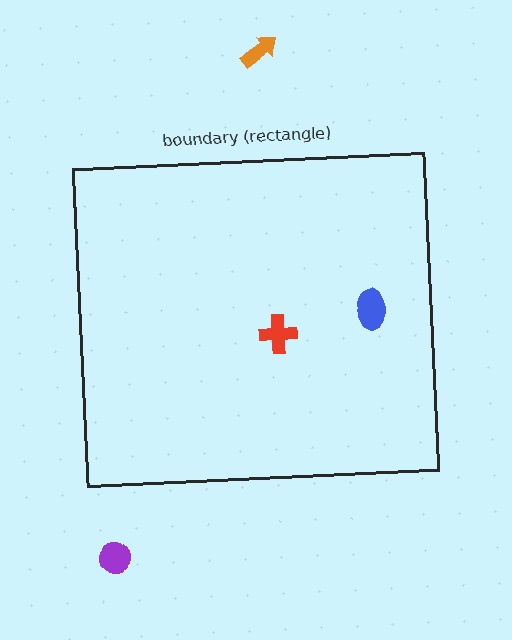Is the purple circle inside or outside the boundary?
Outside.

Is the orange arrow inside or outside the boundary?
Outside.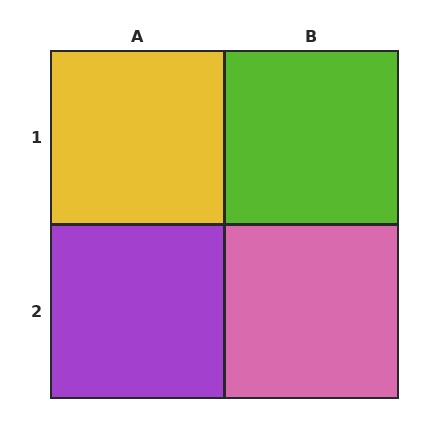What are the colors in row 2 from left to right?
Purple, pink.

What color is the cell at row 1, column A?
Yellow.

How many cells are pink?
1 cell is pink.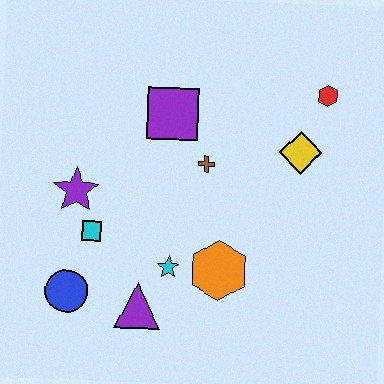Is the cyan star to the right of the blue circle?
Yes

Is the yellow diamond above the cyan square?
Yes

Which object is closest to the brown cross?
The purple square is closest to the brown cross.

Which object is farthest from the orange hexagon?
The red hexagon is farthest from the orange hexagon.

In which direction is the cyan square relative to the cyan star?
The cyan square is to the left of the cyan star.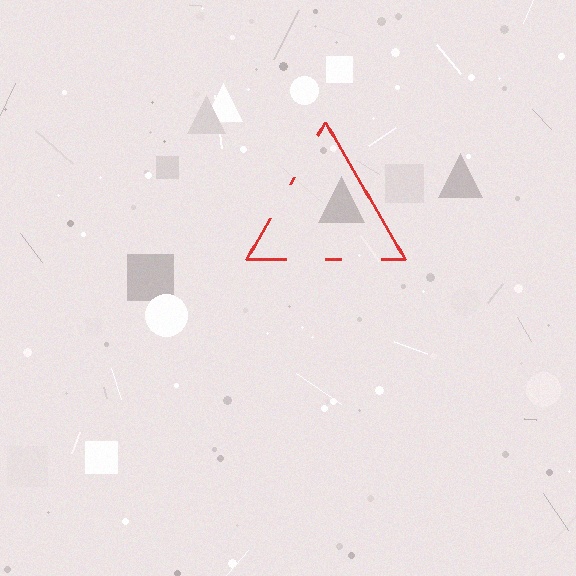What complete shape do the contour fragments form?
The contour fragments form a triangle.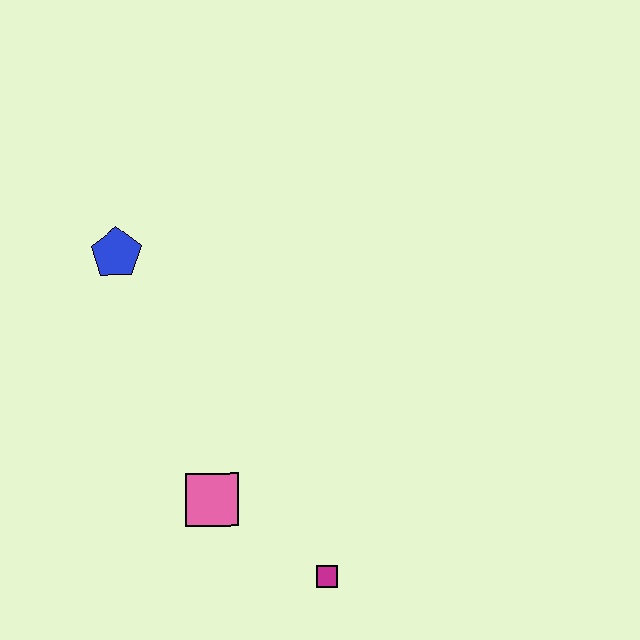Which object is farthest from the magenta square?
The blue pentagon is farthest from the magenta square.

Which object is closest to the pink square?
The magenta square is closest to the pink square.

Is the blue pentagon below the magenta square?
No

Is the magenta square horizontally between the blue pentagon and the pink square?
No